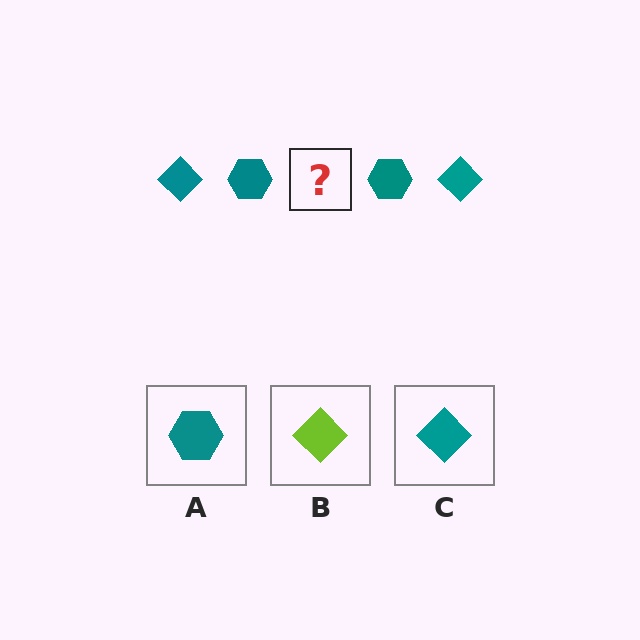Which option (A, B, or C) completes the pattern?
C.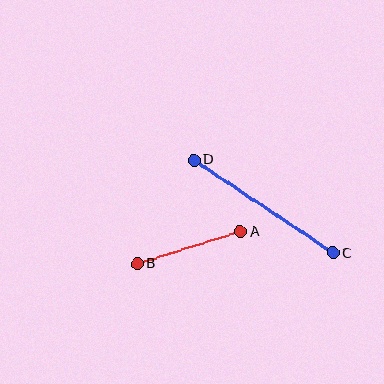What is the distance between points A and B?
The distance is approximately 108 pixels.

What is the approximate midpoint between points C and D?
The midpoint is at approximately (263, 207) pixels.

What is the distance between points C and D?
The distance is approximately 167 pixels.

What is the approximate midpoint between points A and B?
The midpoint is at approximately (189, 248) pixels.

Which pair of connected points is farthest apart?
Points C and D are farthest apart.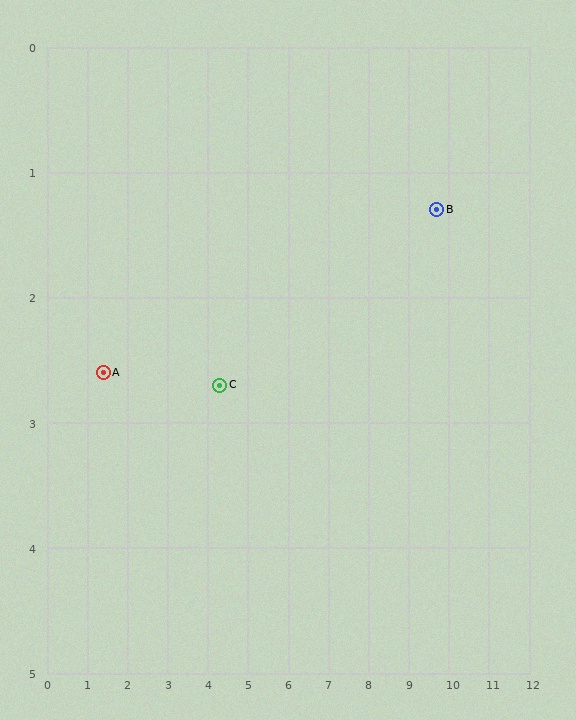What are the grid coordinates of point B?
Point B is at approximately (9.7, 1.3).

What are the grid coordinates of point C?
Point C is at approximately (4.3, 2.7).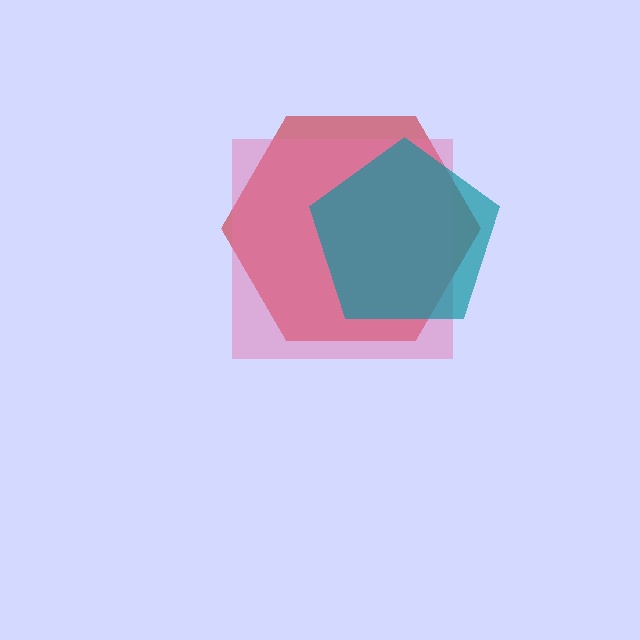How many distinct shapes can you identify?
There are 3 distinct shapes: a red hexagon, a pink square, a teal pentagon.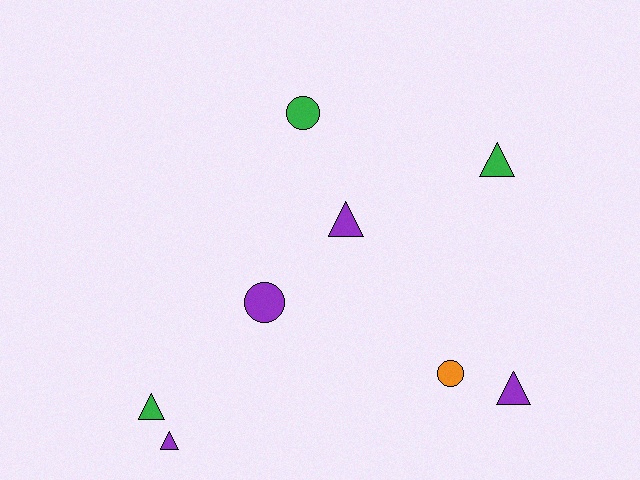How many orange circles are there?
There is 1 orange circle.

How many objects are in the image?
There are 8 objects.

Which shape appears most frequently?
Triangle, with 5 objects.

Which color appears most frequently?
Purple, with 4 objects.